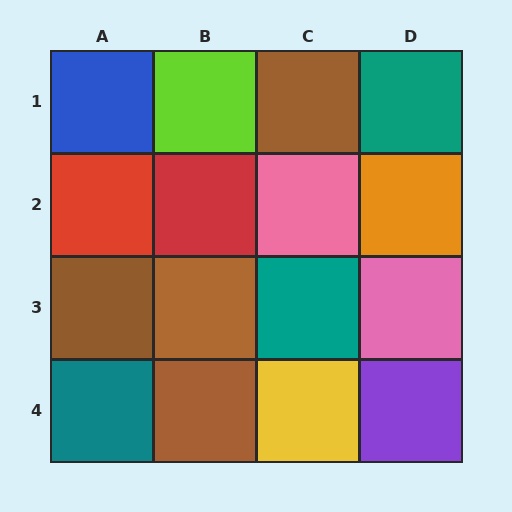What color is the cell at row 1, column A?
Blue.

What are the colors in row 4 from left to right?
Teal, brown, yellow, purple.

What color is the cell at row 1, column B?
Lime.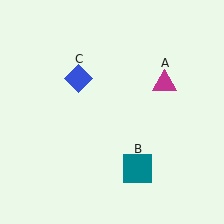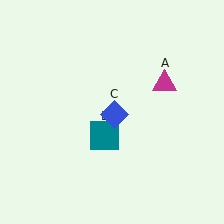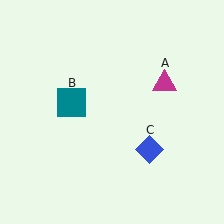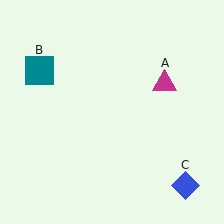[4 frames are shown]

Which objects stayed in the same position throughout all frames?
Magenta triangle (object A) remained stationary.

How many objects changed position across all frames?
2 objects changed position: teal square (object B), blue diamond (object C).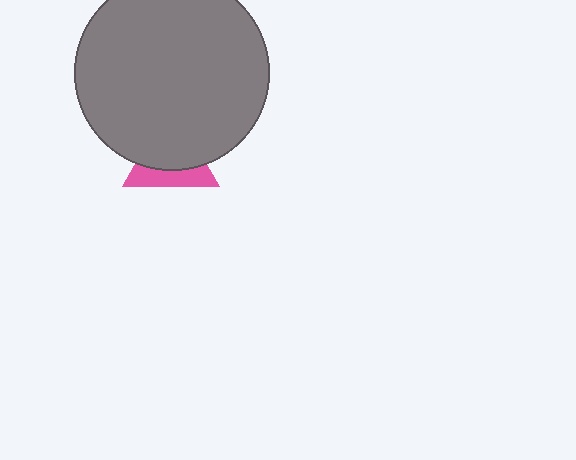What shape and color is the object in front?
The object in front is a gray circle.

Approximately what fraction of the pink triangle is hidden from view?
Roughly 61% of the pink triangle is hidden behind the gray circle.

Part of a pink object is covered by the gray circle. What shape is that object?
It is a triangle.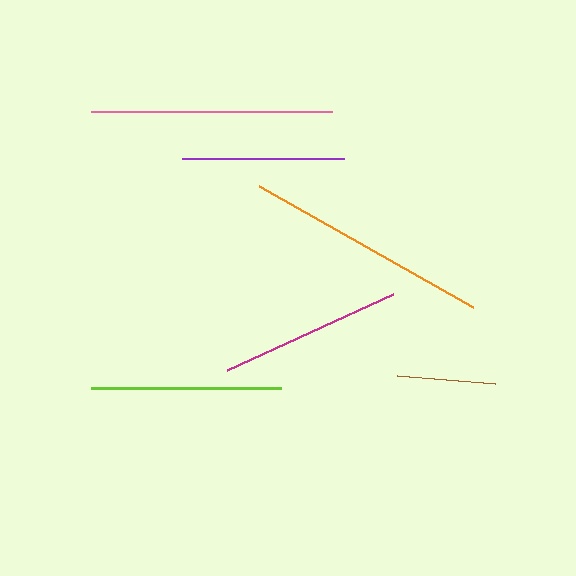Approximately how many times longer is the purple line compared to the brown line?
The purple line is approximately 1.6 times the length of the brown line.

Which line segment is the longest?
The orange line is the longest at approximately 246 pixels.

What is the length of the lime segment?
The lime segment is approximately 190 pixels long.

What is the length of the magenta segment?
The magenta segment is approximately 183 pixels long.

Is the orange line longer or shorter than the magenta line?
The orange line is longer than the magenta line.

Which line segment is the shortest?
The brown line is the shortest at approximately 98 pixels.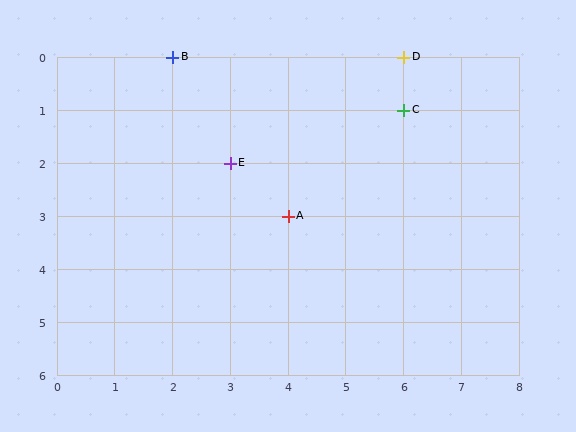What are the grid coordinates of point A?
Point A is at grid coordinates (4, 3).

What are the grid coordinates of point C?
Point C is at grid coordinates (6, 1).